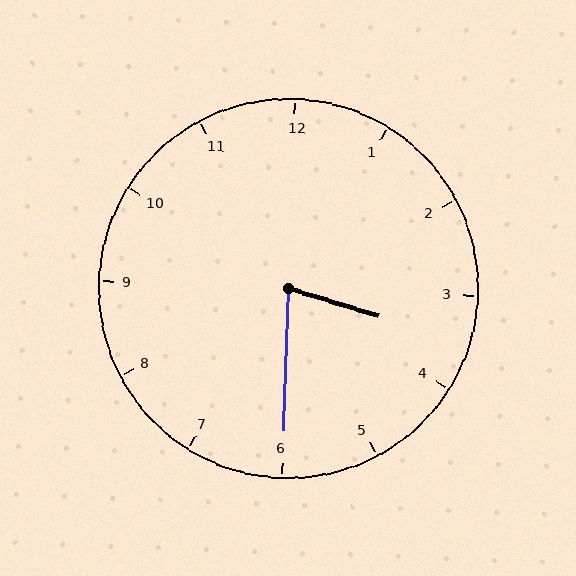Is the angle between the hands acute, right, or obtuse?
It is acute.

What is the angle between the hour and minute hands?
Approximately 75 degrees.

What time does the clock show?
3:30.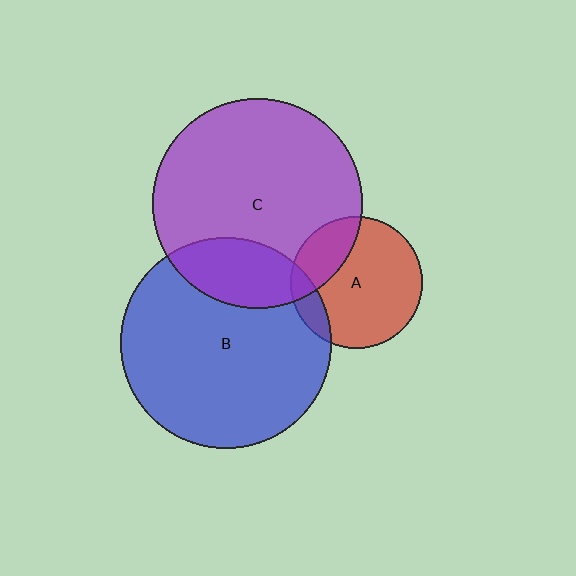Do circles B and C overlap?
Yes.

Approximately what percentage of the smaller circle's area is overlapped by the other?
Approximately 20%.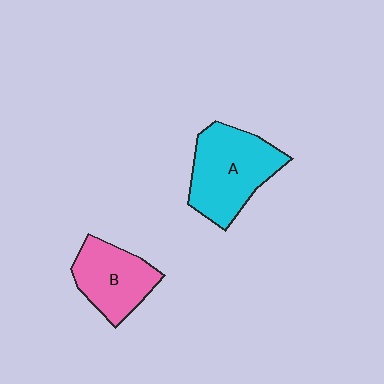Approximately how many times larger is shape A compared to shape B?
Approximately 1.3 times.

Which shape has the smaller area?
Shape B (pink).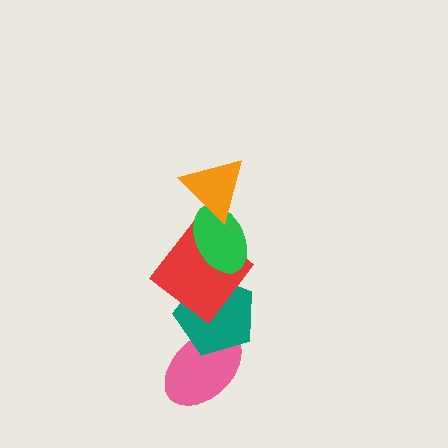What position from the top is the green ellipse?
The green ellipse is 2nd from the top.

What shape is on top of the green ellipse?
The orange triangle is on top of the green ellipse.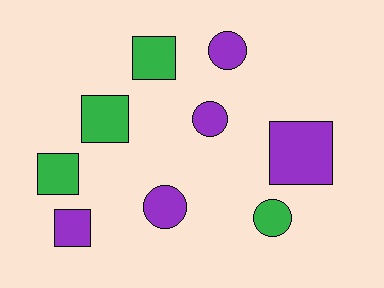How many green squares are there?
There are 3 green squares.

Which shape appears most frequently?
Square, with 5 objects.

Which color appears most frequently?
Purple, with 5 objects.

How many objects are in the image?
There are 9 objects.